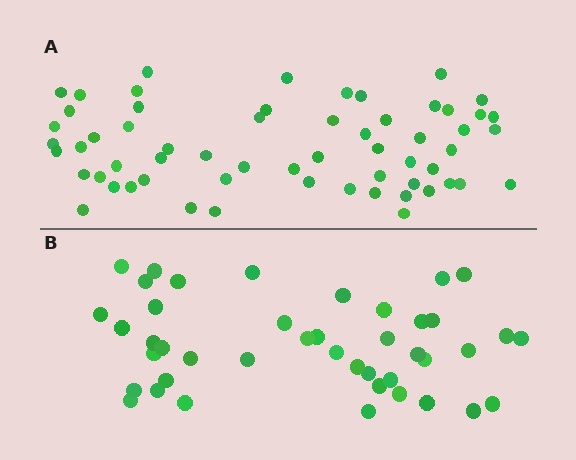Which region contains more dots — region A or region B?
Region A (the top region) has more dots.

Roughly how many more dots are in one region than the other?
Region A has approximately 15 more dots than region B.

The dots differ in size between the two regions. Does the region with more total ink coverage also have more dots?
No. Region B has more total ink coverage because its dots are larger, but region A actually contains more individual dots. Total area can be misleading — the number of items is what matters here.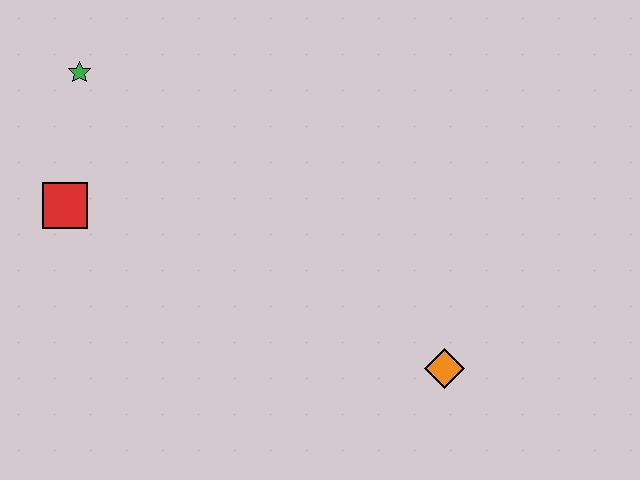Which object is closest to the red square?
The green star is closest to the red square.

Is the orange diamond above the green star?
No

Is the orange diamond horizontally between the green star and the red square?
No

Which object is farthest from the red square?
The orange diamond is farthest from the red square.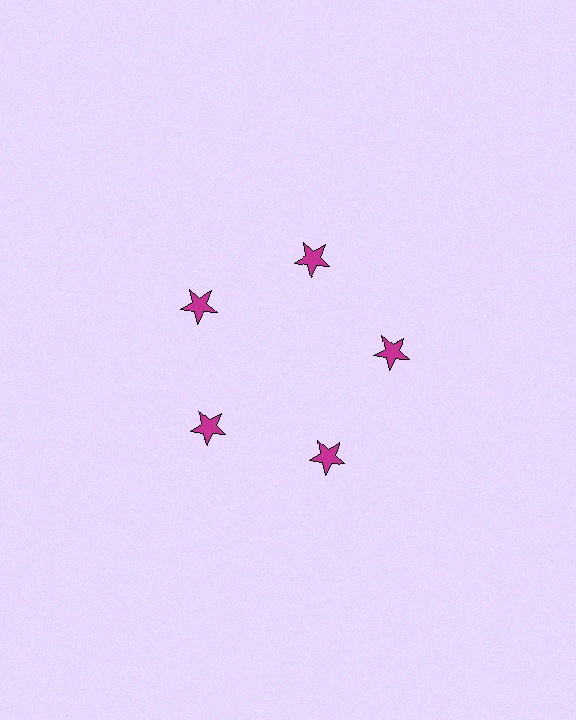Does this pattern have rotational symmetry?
Yes, this pattern has 5-fold rotational symmetry. It looks the same after rotating 72 degrees around the center.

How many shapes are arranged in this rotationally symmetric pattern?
There are 5 shapes, arranged in 5 groups of 1.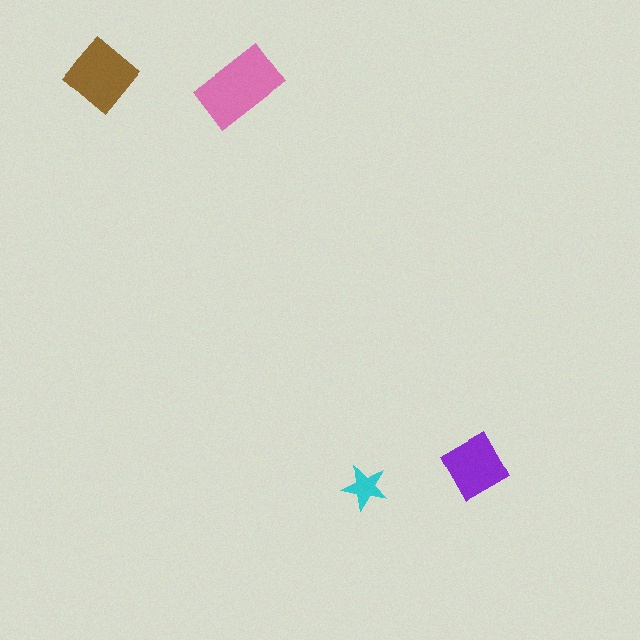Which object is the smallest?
The cyan star.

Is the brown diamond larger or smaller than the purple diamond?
Larger.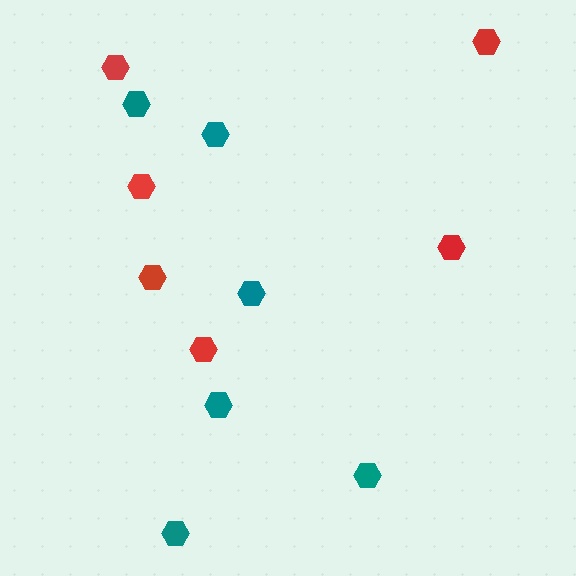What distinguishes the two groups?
There are 2 groups: one group of red hexagons (6) and one group of teal hexagons (6).